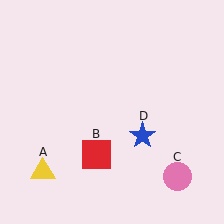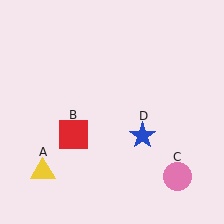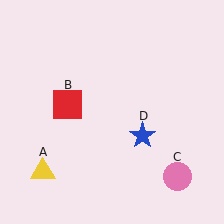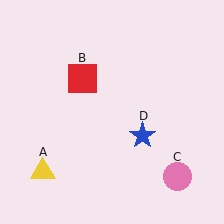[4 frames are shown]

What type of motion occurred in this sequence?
The red square (object B) rotated clockwise around the center of the scene.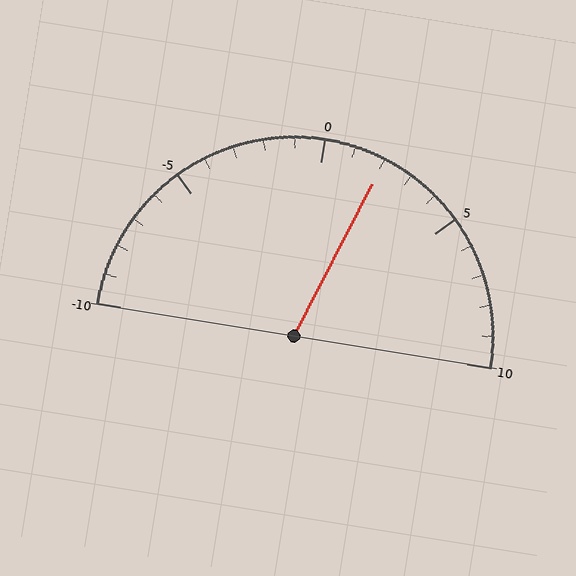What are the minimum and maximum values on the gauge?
The gauge ranges from -10 to 10.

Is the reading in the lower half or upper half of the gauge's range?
The reading is in the upper half of the range (-10 to 10).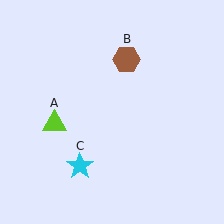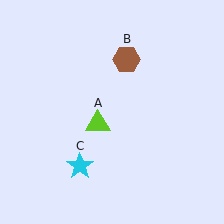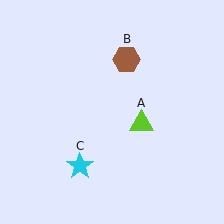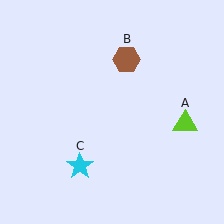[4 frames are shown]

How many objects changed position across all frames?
1 object changed position: lime triangle (object A).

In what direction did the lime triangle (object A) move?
The lime triangle (object A) moved right.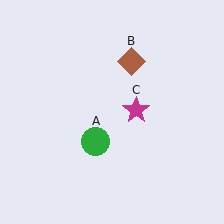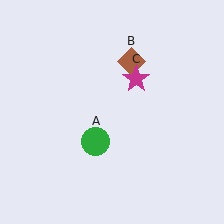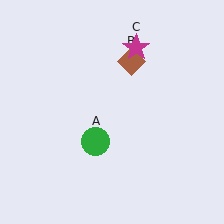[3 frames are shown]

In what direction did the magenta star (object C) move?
The magenta star (object C) moved up.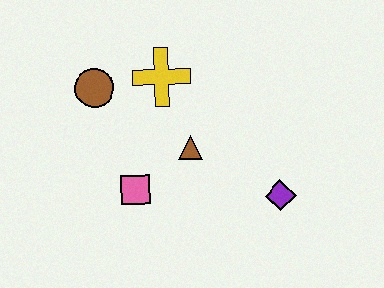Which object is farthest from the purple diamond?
The brown circle is farthest from the purple diamond.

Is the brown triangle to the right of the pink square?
Yes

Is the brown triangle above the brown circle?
No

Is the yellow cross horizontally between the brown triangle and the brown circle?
Yes